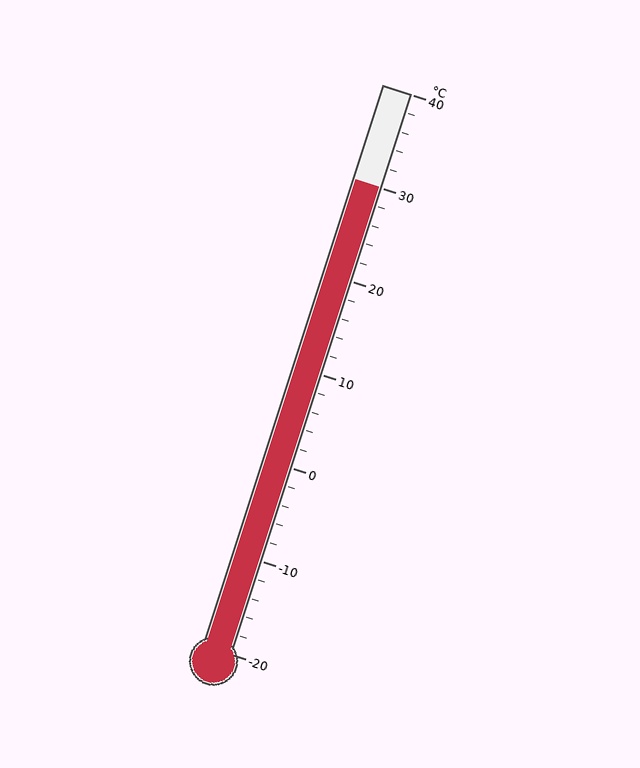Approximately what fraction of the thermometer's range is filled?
The thermometer is filled to approximately 85% of its range.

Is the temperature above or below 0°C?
The temperature is above 0°C.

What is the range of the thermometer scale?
The thermometer scale ranges from -20°C to 40°C.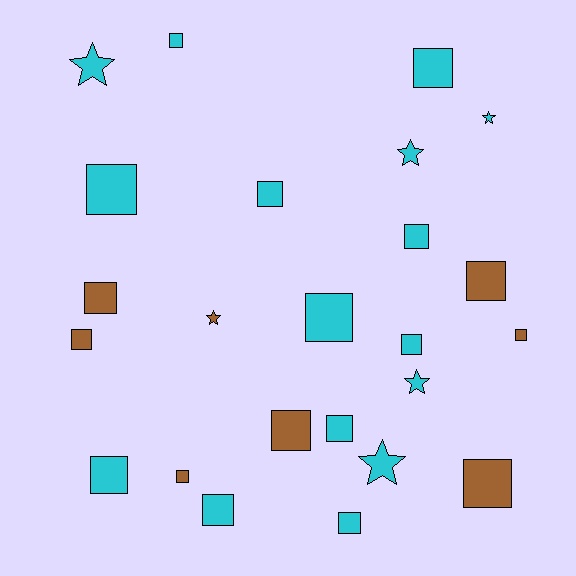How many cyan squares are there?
There are 11 cyan squares.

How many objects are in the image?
There are 24 objects.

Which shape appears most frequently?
Square, with 18 objects.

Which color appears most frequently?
Cyan, with 16 objects.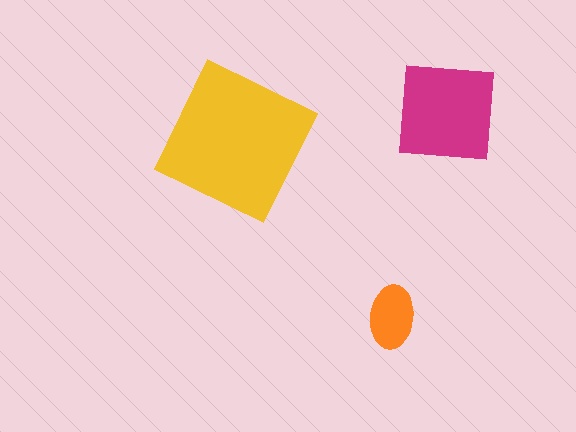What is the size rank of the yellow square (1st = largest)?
1st.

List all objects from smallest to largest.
The orange ellipse, the magenta square, the yellow square.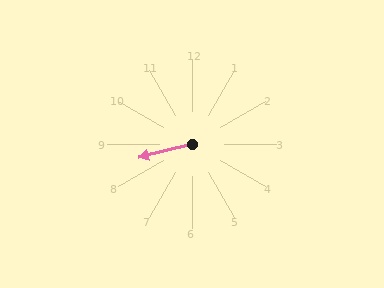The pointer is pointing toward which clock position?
Roughly 9 o'clock.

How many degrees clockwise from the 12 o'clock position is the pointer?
Approximately 256 degrees.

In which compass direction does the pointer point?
West.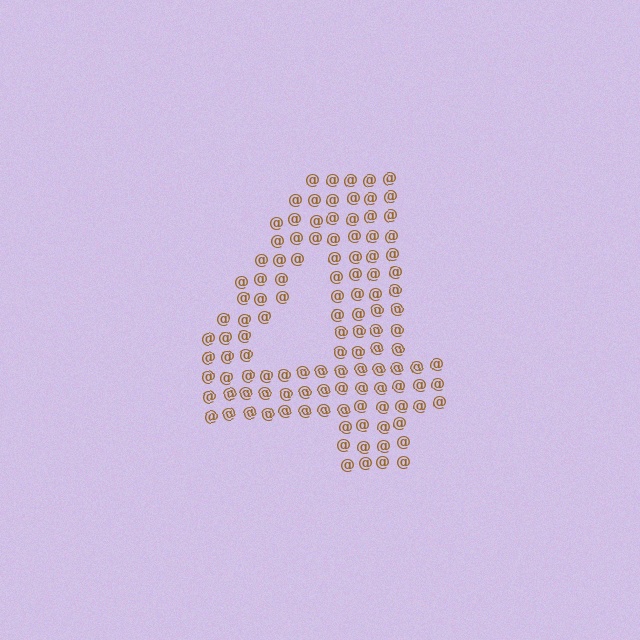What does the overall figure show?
The overall figure shows the digit 4.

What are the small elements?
The small elements are at signs.